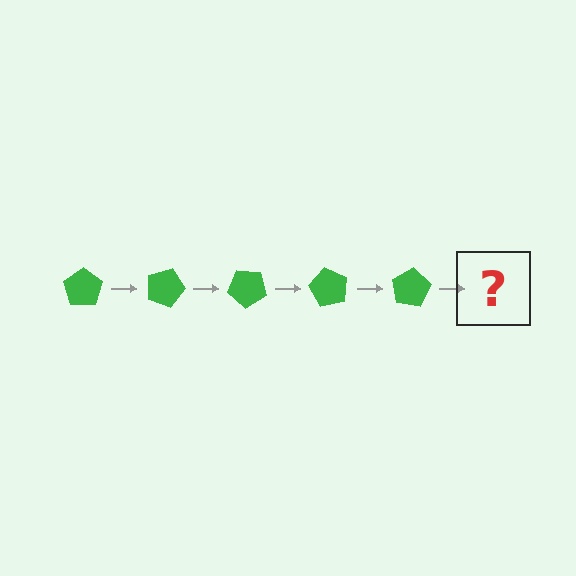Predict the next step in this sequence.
The next step is a green pentagon rotated 100 degrees.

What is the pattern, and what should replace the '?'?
The pattern is that the pentagon rotates 20 degrees each step. The '?' should be a green pentagon rotated 100 degrees.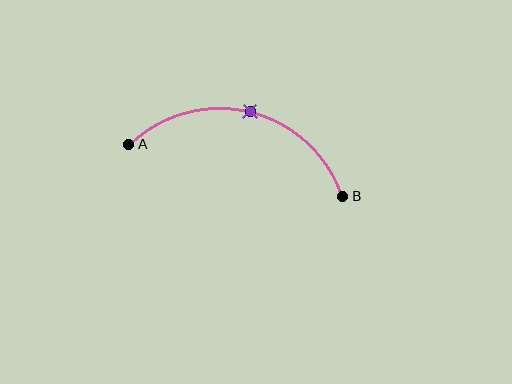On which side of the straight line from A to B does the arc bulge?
The arc bulges above the straight line connecting A and B.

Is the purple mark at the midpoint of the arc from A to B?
Yes. The purple mark lies on the arc at equal arc-length from both A and B — it is the arc midpoint.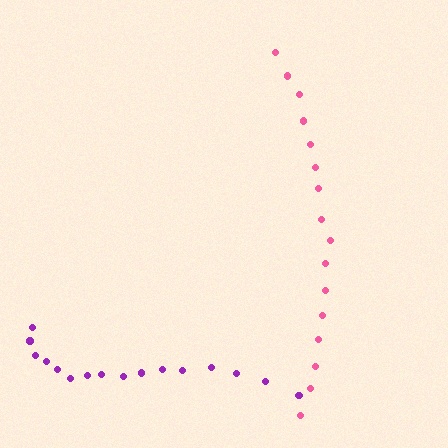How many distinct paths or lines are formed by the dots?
There are 2 distinct paths.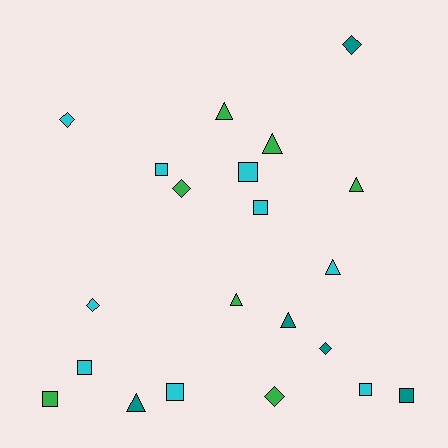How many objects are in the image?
There are 21 objects.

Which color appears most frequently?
Cyan, with 9 objects.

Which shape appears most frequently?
Square, with 8 objects.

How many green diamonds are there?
There are 2 green diamonds.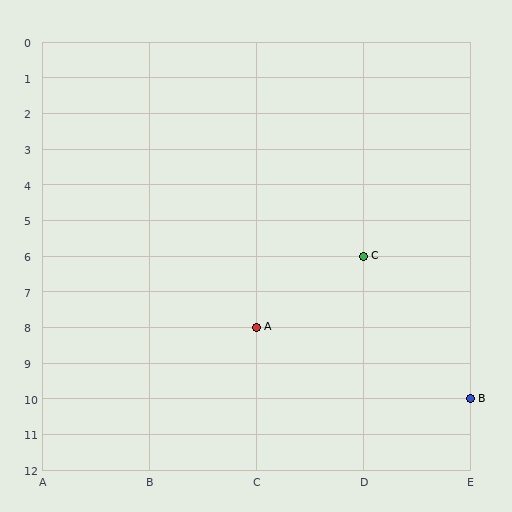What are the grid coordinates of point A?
Point A is at grid coordinates (C, 8).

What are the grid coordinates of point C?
Point C is at grid coordinates (D, 6).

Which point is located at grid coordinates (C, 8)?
Point A is at (C, 8).